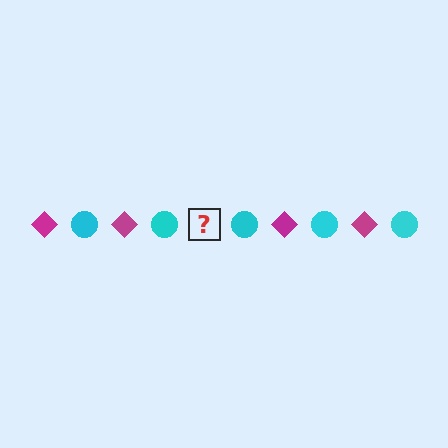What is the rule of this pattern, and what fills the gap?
The rule is that the pattern alternates between magenta diamond and cyan circle. The gap should be filled with a magenta diamond.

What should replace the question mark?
The question mark should be replaced with a magenta diamond.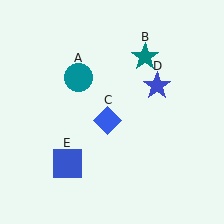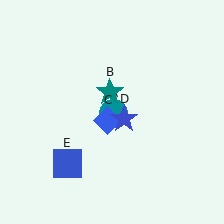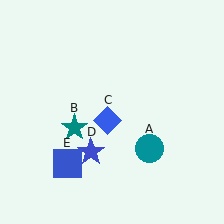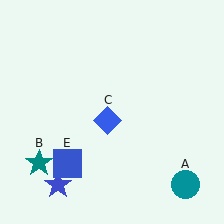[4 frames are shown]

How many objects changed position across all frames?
3 objects changed position: teal circle (object A), teal star (object B), blue star (object D).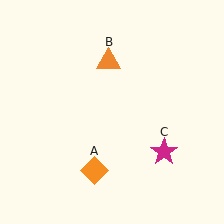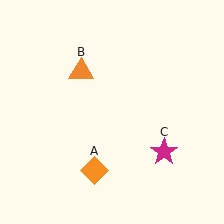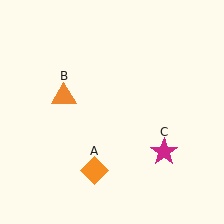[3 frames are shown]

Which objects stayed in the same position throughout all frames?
Orange diamond (object A) and magenta star (object C) remained stationary.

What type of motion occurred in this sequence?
The orange triangle (object B) rotated counterclockwise around the center of the scene.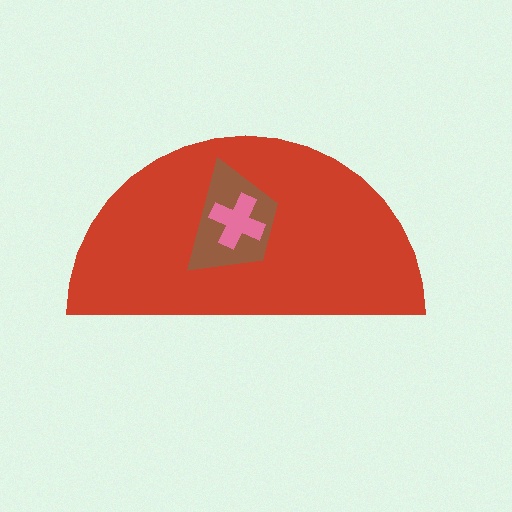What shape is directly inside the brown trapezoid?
The pink cross.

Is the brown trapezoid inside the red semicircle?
Yes.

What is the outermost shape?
The red semicircle.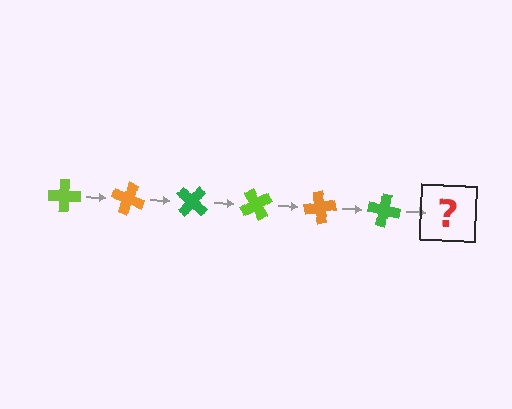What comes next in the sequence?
The next element should be a lime cross, rotated 120 degrees from the start.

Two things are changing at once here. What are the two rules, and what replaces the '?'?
The two rules are that it rotates 20 degrees each step and the color cycles through lime, orange, and green. The '?' should be a lime cross, rotated 120 degrees from the start.